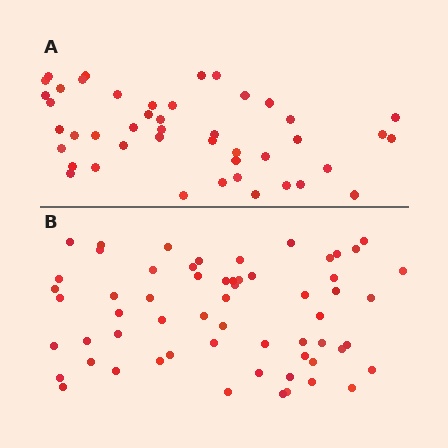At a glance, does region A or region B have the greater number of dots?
Region B (the bottom region) has more dots.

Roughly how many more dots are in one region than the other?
Region B has approximately 15 more dots than region A.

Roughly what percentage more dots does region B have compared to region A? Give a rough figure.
About 35% more.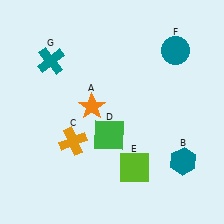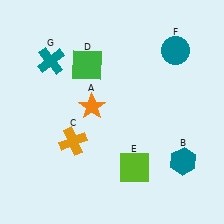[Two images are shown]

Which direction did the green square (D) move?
The green square (D) moved up.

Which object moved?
The green square (D) moved up.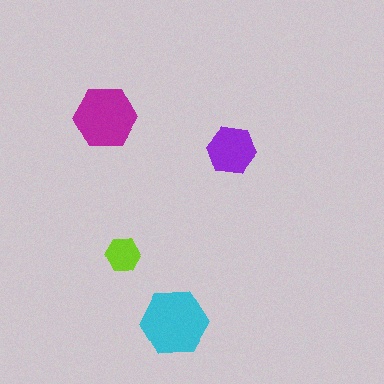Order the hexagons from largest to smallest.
the cyan one, the magenta one, the purple one, the lime one.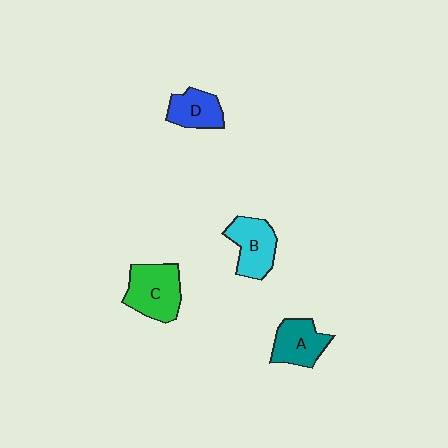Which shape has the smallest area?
Shape D (blue).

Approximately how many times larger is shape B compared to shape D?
Approximately 1.3 times.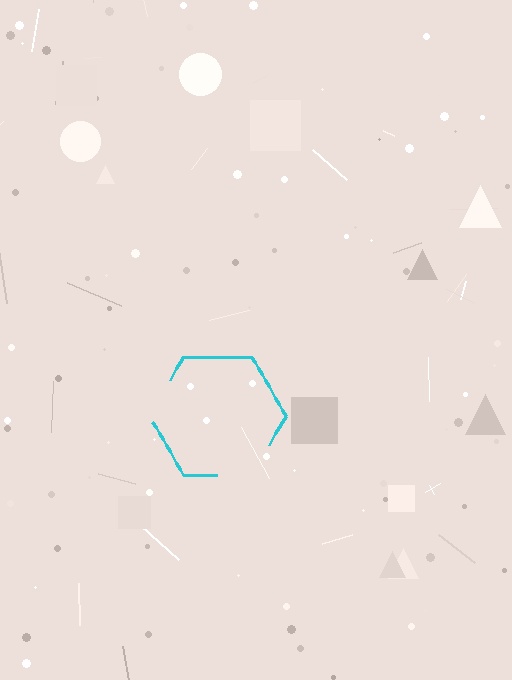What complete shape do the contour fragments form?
The contour fragments form a hexagon.